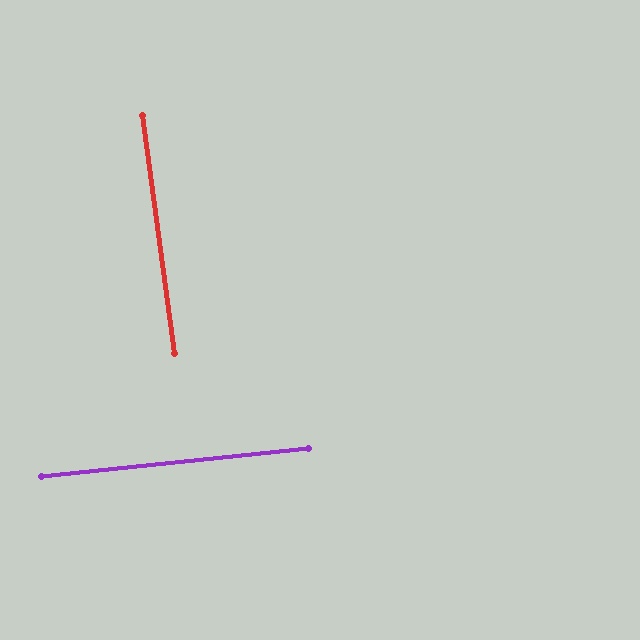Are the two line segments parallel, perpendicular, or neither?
Perpendicular — they meet at approximately 88°.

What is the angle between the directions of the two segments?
Approximately 88 degrees.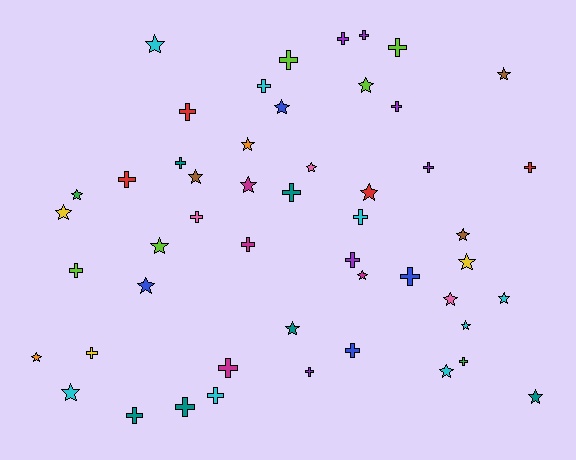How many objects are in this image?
There are 50 objects.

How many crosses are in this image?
There are 26 crosses.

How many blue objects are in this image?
There are 4 blue objects.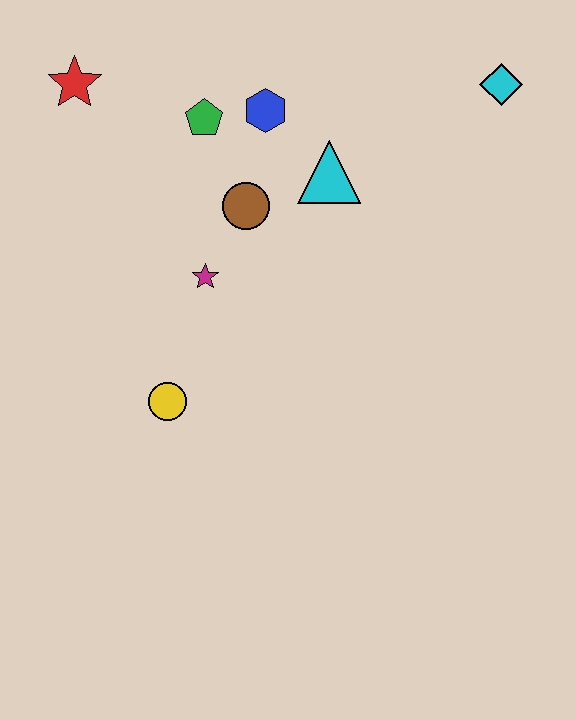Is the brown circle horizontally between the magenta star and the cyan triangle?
Yes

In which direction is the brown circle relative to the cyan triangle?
The brown circle is to the left of the cyan triangle.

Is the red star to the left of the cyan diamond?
Yes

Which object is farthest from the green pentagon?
The cyan diamond is farthest from the green pentagon.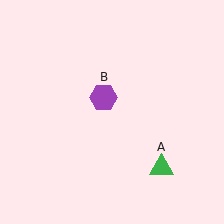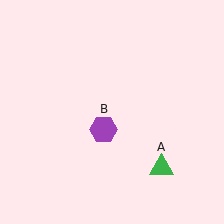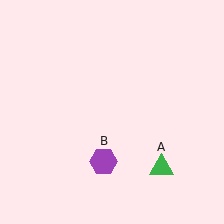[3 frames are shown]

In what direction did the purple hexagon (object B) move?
The purple hexagon (object B) moved down.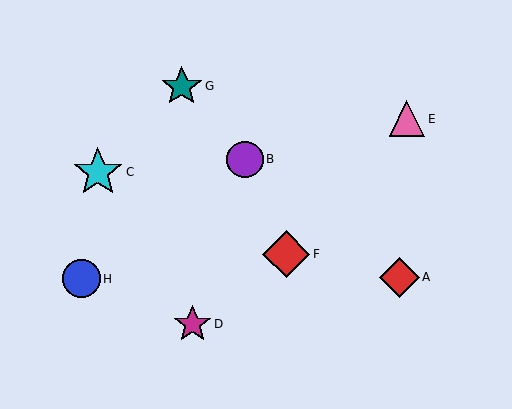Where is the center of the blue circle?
The center of the blue circle is at (81, 279).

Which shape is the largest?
The cyan star (labeled C) is the largest.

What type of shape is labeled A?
Shape A is a red diamond.